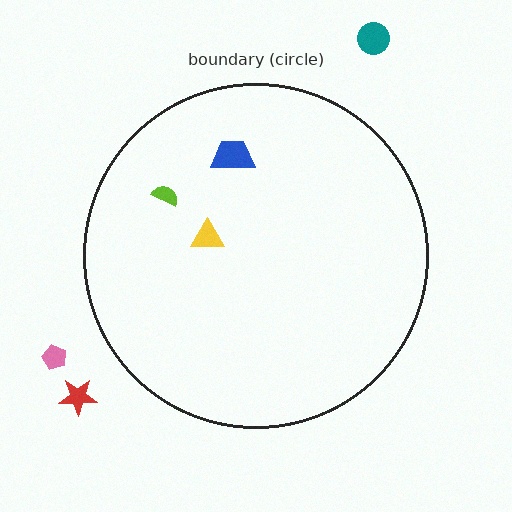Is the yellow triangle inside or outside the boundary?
Inside.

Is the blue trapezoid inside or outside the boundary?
Inside.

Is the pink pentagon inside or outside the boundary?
Outside.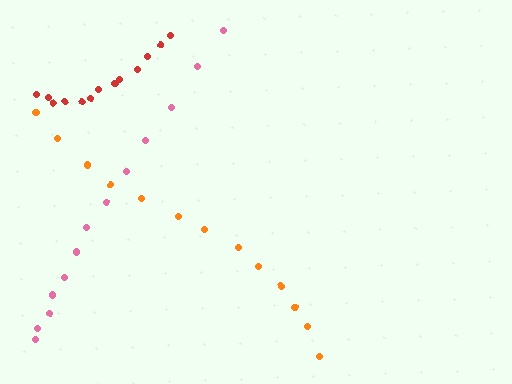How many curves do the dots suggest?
There are 3 distinct paths.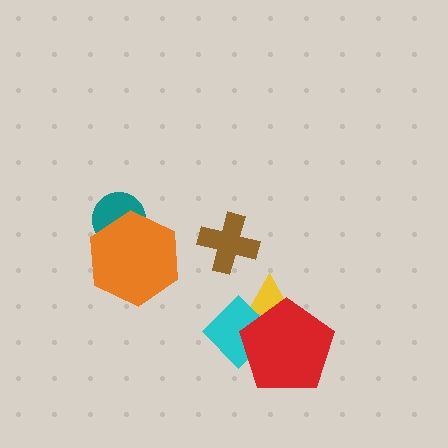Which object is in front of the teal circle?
The orange hexagon is in front of the teal circle.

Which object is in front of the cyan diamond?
The red pentagon is in front of the cyan diamond.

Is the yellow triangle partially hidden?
Yes, it is partially covered by another shape.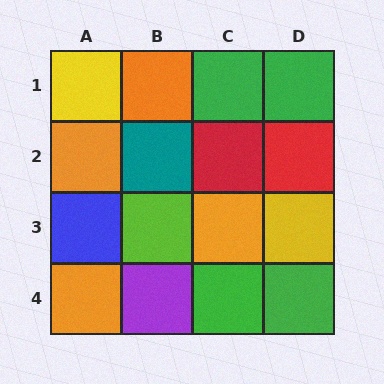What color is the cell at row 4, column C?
Green.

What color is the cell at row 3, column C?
Orange.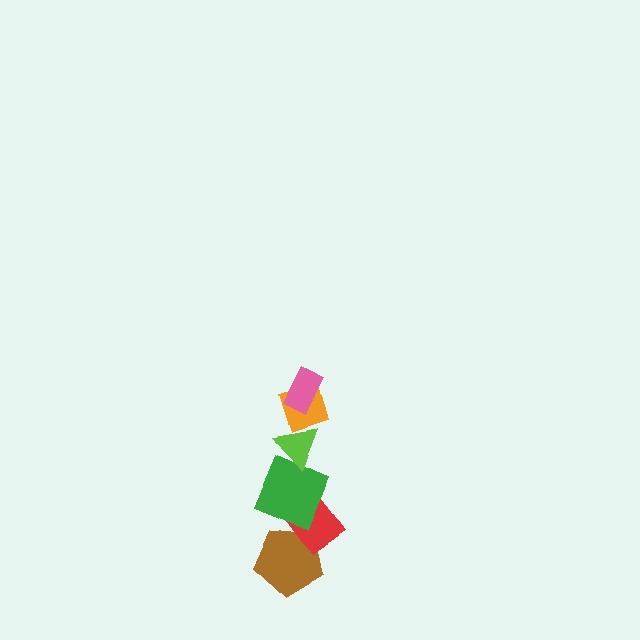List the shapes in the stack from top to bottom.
From top to bottom: the pink rectangle, the orange diamond, the lime triangle, the green square, the red rectangle, the brown pentagon.